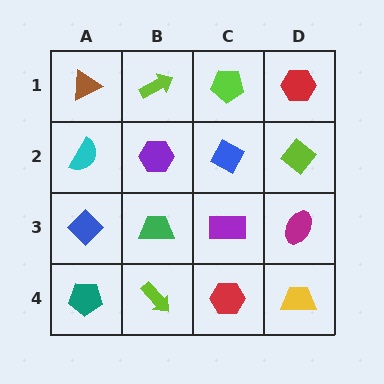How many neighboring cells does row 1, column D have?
2.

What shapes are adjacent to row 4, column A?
A blue diamond (row 3, column A), a lime arrow (row 4, column B).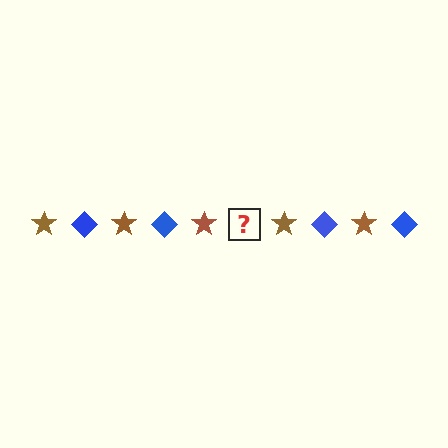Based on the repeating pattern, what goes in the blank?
The blank should be a blue diamond.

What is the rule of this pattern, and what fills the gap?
The rule is that the pattern alternates between brown star and blue diamond. The gap should be filled with a blue diamond.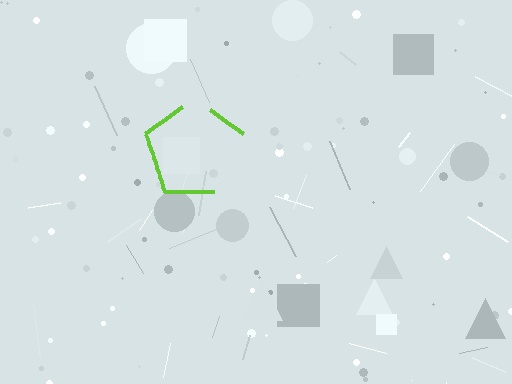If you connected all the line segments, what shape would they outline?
They would outline a pentagon.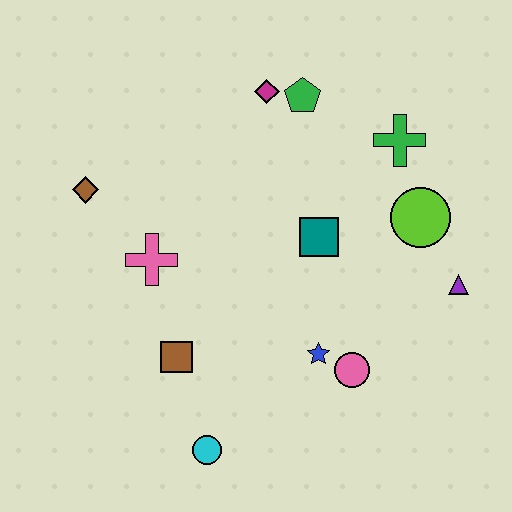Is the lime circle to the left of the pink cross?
No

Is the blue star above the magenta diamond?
No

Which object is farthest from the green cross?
The cyan circle is farthest from the green cross.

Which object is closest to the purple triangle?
The lime circle is closest to the purple triangle.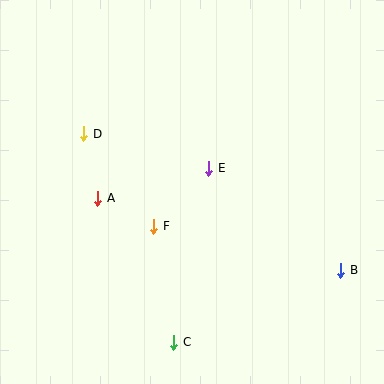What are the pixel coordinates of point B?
Point B is at (341, 270).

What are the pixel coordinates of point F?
Point F is at (154, 226).